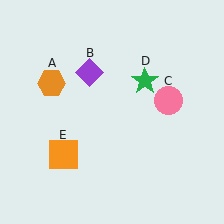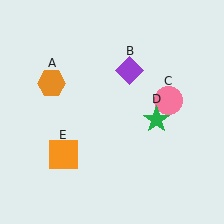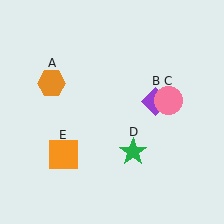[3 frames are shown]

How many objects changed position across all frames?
2 objects changed position: purple diamond (object B), green star (object D).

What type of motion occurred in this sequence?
The purple diamond (object B), green star (object D) rotated clockwise around the center of the scene.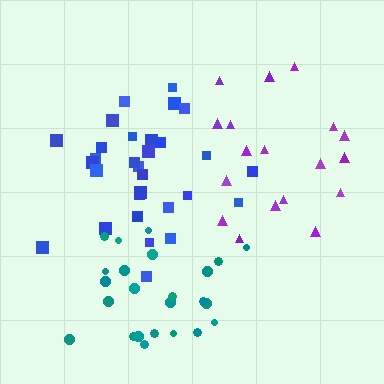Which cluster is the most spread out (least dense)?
Purple.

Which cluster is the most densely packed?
Blue.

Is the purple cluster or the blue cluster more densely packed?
Blue.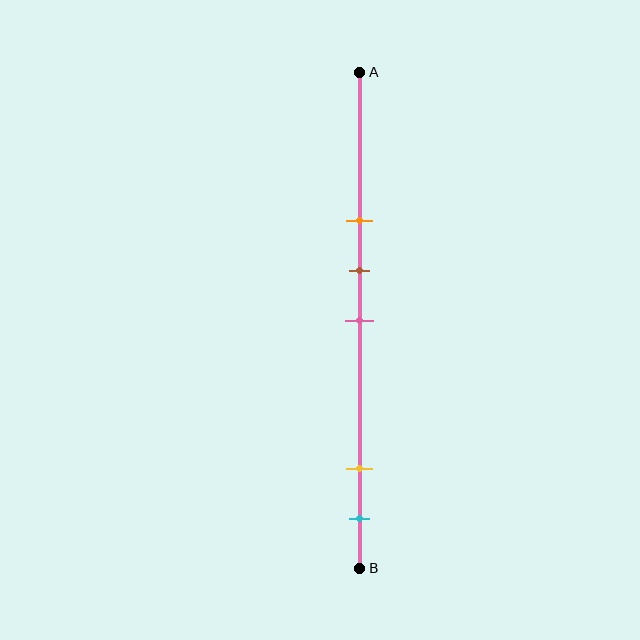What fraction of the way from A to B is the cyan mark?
The cyan mark is approximately 90% (0.9) of the way from A to B.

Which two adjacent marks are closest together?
The brown and pink marks are the closest adjacent pair.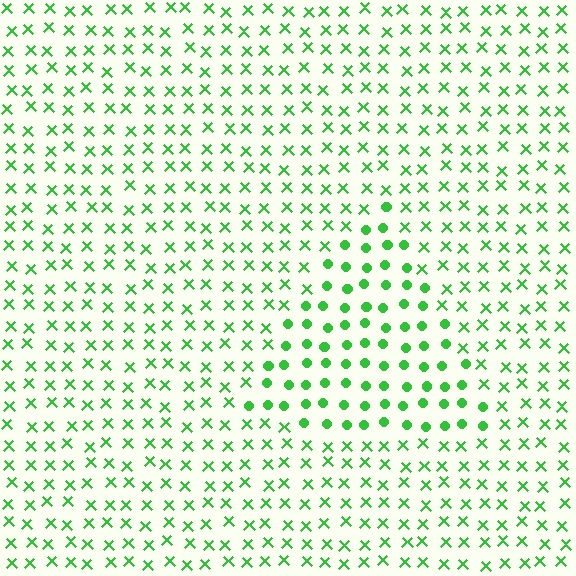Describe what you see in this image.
The image is filled with small green elements arranged in a uniform grid. A triangle-shaped region contains circles, while the surrounding area contains X marks. The boundary is defined purely by the change in element shape.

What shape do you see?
I see a triangle.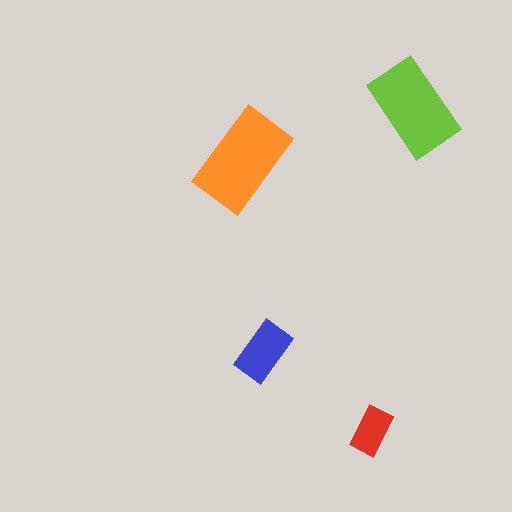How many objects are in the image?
There are 4 objects in the image.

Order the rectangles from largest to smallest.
the orange one, the lime one, the blue one, the red one.